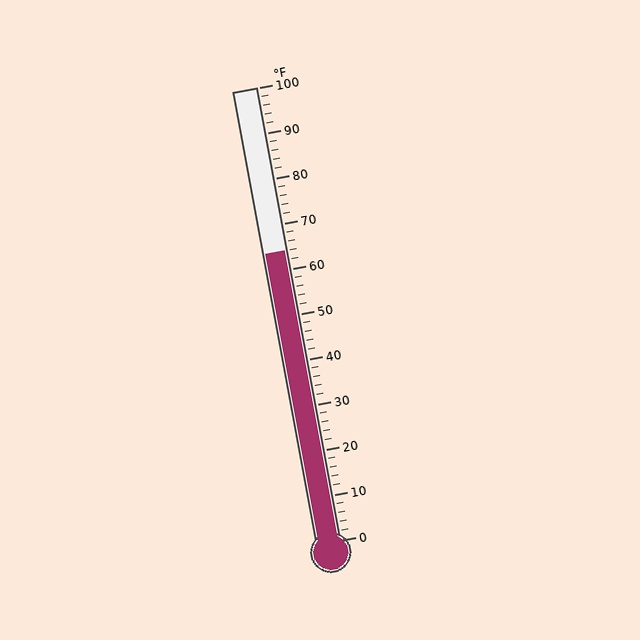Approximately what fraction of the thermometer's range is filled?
The thermometer is filled to approximately 65% of its range.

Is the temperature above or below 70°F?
The temperature is below 70°F.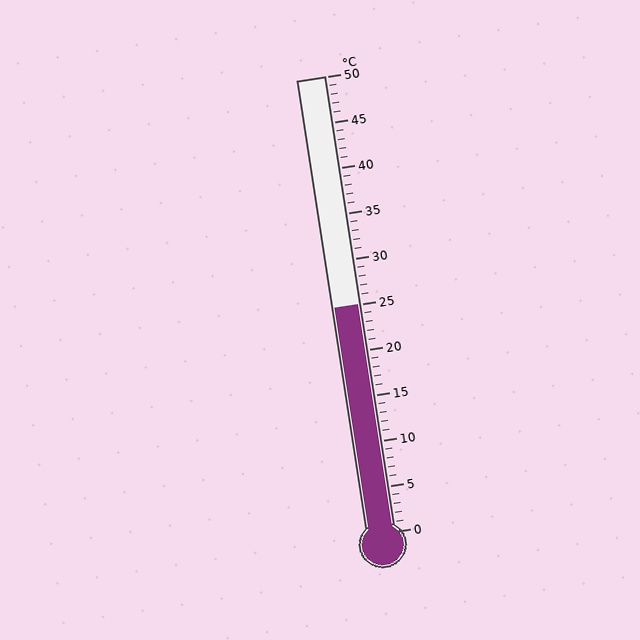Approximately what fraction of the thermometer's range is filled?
The thermometer is filled to approximately 50% of its range.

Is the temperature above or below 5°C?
The temperature is above 5°C.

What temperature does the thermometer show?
The thermometer shows approximately 25°C.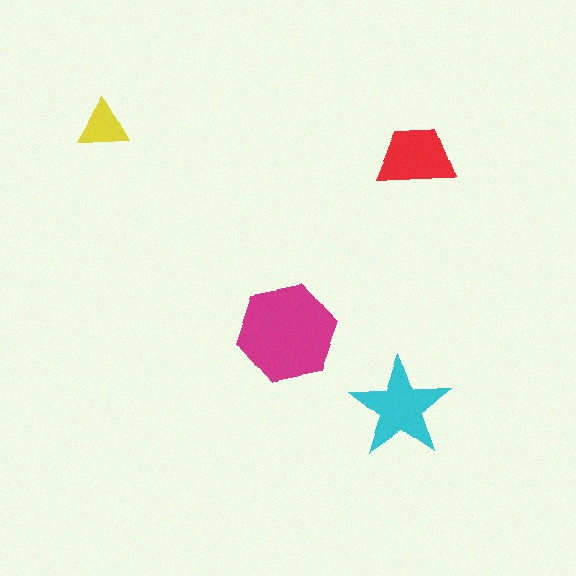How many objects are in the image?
There are 4 objects in the image.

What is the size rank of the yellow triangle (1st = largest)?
4th.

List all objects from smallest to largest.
The yellow triangle, the red trapezoid, the cyan star, the magenta hexagon.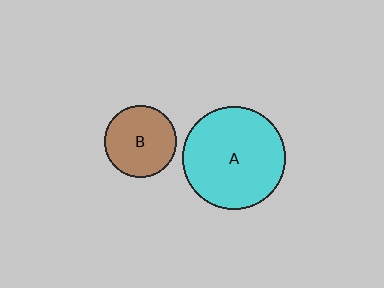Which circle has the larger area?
Circle A (cyan).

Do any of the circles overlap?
No, none of the circles overlap.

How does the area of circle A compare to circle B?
Approximately 2.0 times.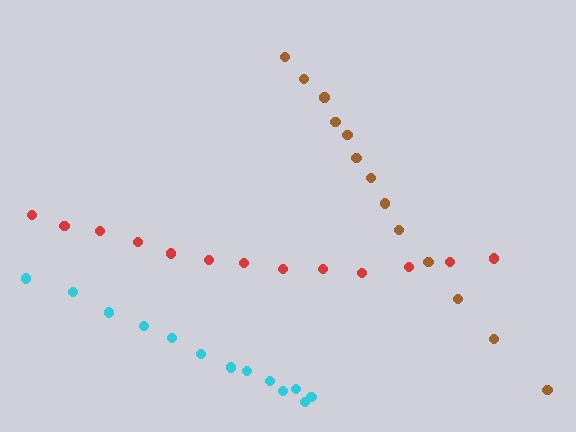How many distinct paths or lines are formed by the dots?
There are 3 distinct paths.